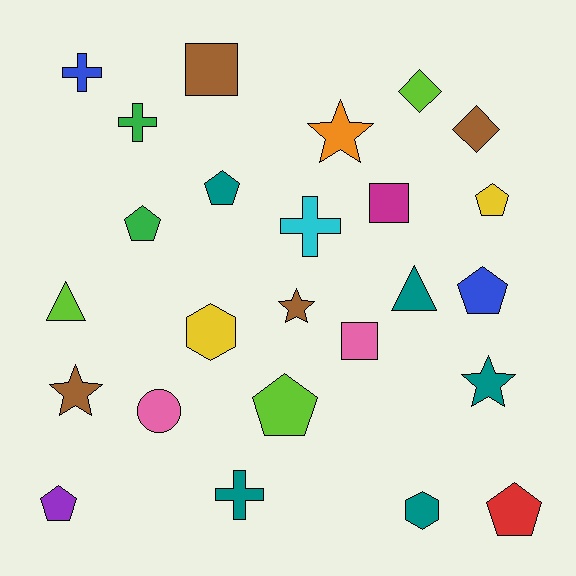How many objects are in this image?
There are 25 objects.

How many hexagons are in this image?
There are 2 hexagons.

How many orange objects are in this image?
There is 1 orange object.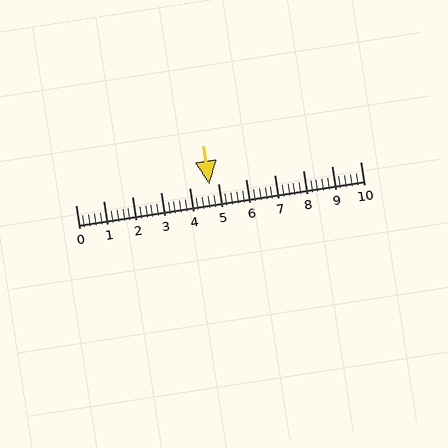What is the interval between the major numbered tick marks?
The major tick marks are spaced 1 units apart.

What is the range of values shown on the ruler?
The ruler shows values from 0 to 10.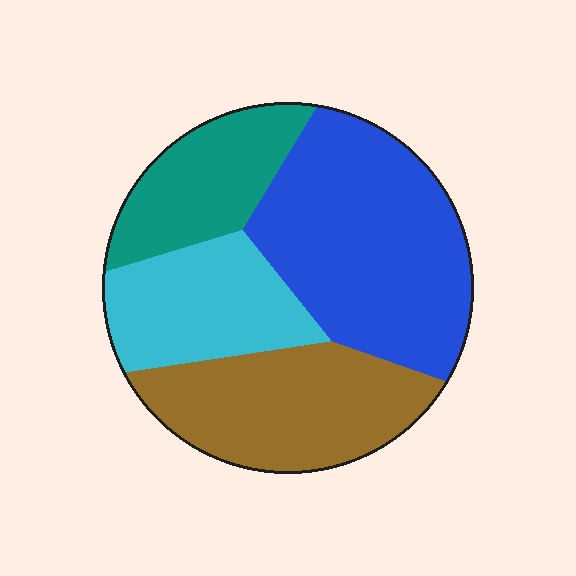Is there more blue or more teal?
Blue.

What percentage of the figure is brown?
Brown takes up about one quarter (1/4) of the figure.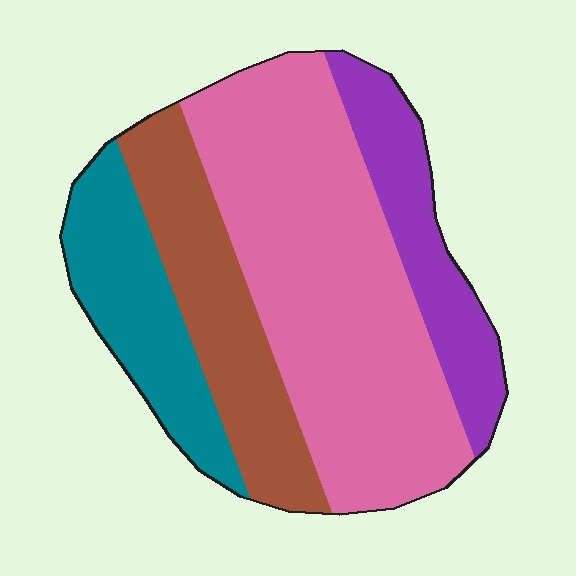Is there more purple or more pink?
Pink.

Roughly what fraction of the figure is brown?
Brown covers around 20% of the figure.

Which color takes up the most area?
Pink, at roughly 45%.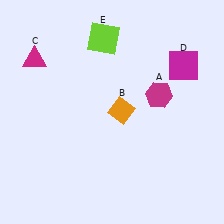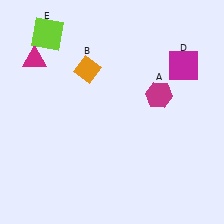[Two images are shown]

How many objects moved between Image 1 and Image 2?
2 objects moved between the two images.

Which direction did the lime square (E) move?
The lime square (E) moved left.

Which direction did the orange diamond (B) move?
The orange diamond (B) moved up.